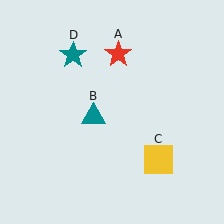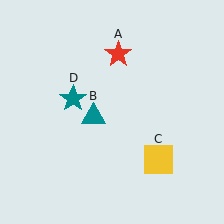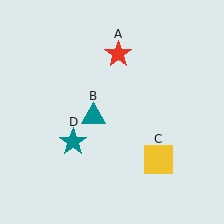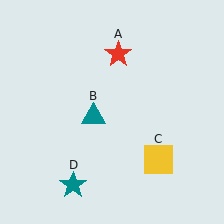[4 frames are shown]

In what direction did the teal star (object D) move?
The teal star (object D) moved down.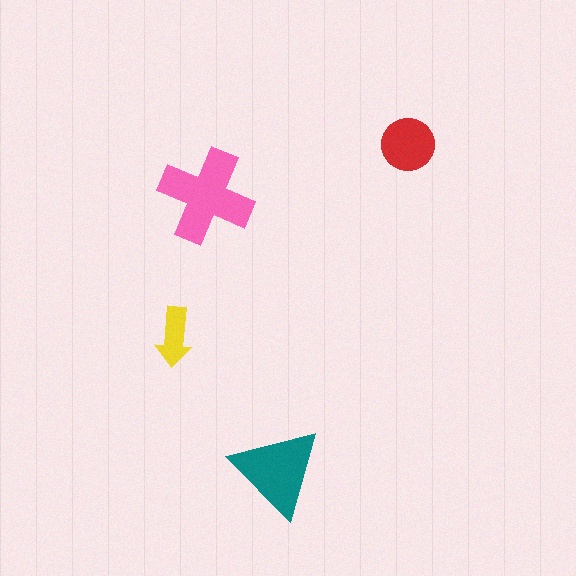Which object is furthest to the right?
The red circle is rightmost.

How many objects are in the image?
There are 4 objects in the image.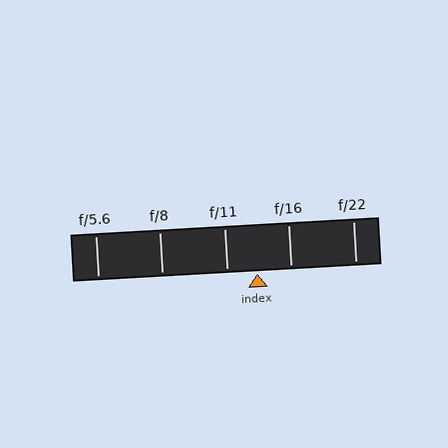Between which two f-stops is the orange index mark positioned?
The index mark is between f/11 and f/16.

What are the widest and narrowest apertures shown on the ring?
The widest aperture shown is f/5.6 and the narrowest is f/22.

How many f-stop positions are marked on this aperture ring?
There are 5 f-stop positions marked.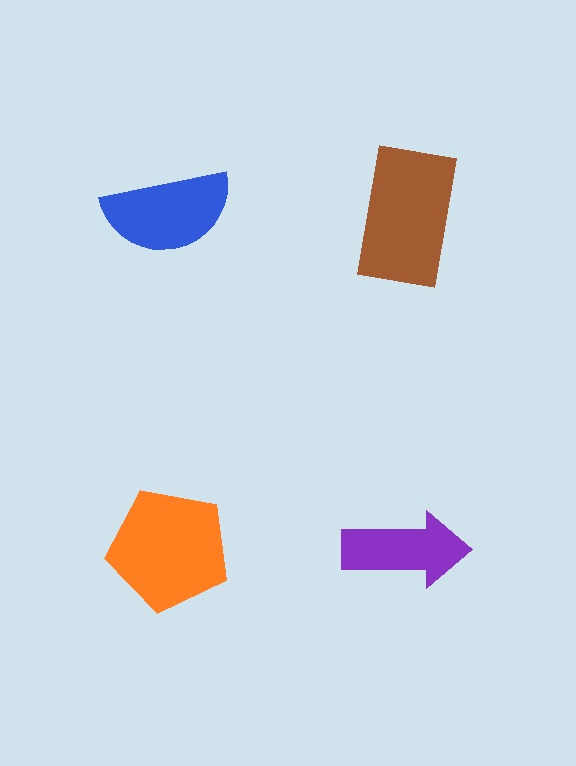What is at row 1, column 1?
A blue semicircle.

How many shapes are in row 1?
2 shapes.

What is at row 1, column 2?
A brown rectangle.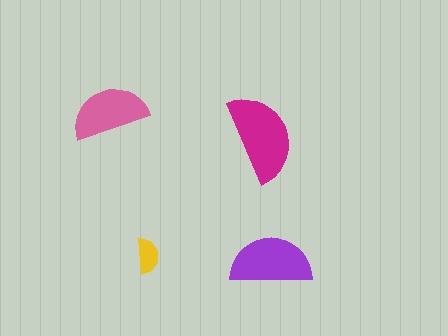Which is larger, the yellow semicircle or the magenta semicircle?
The magenta one.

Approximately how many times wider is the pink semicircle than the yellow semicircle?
About 2 times wider.